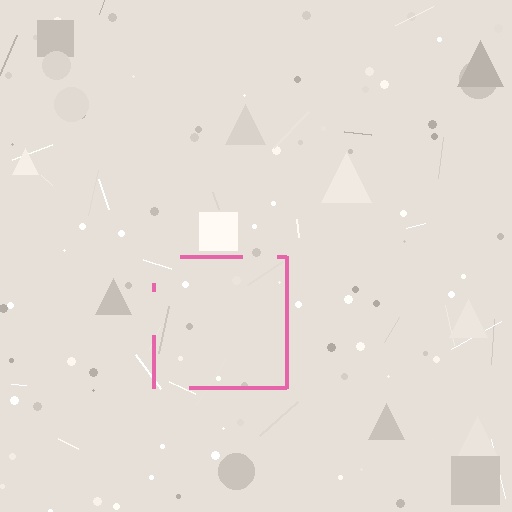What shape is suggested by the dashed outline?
The dashed outline suggests a square.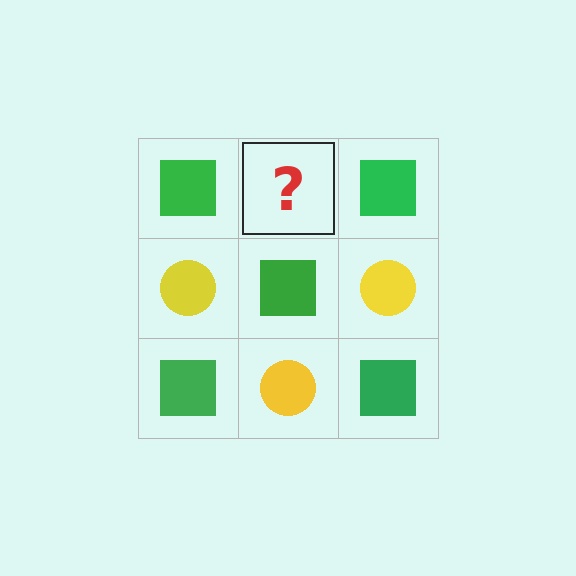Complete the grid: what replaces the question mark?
The question mark should be replaced with a yellow circle.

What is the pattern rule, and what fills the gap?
The rule is that it alternates green square and yellow circle in a checkerboard pattern. The gap should be filled with a yellow circle.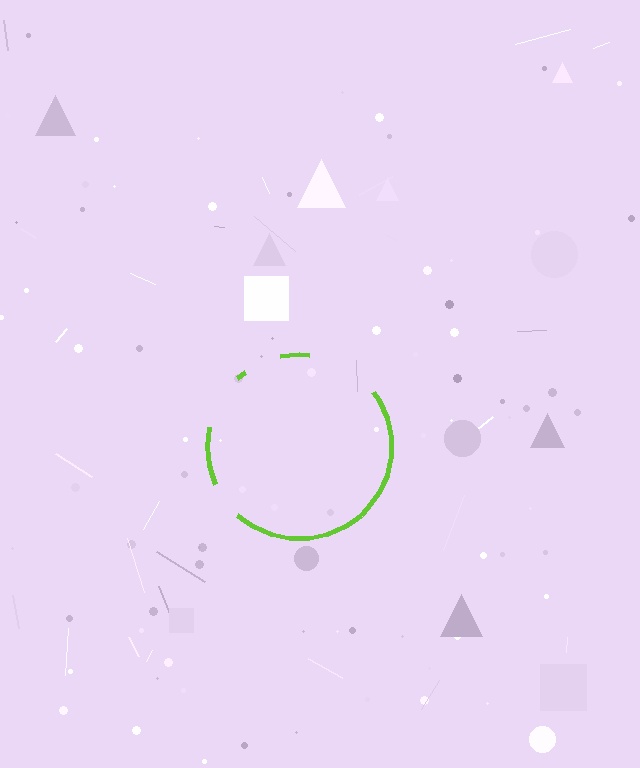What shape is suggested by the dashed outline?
The dashed outline suggests a circle.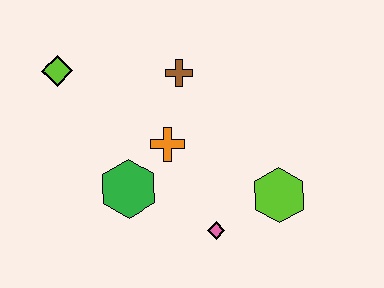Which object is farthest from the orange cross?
The lime diamond is farthest from the orange cross.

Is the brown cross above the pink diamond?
Yes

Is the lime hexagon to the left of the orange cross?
No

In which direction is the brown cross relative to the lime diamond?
The brown cross is to the right of the lime diamond.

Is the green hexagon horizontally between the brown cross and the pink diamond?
No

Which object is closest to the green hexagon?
The orange cross is closest to the green hexagon.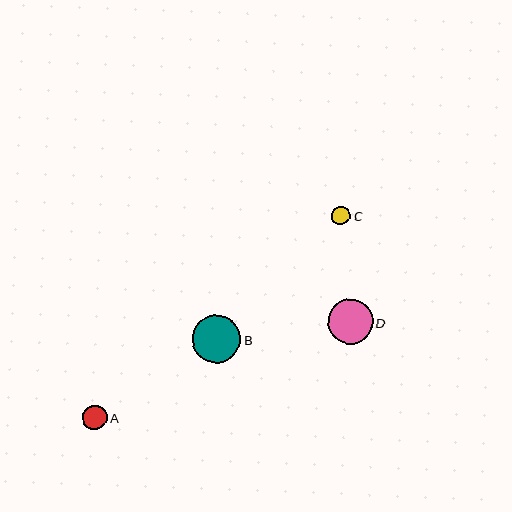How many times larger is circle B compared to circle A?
Circle B is approximately 2.0 times the size of circle A.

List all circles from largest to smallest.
From largest to smallest: B, D, A, C.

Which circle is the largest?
Circle B is the largest with a size of approximately 48 pixels.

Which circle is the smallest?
Circle C is the smallest with a size of approximately 19 pixels.